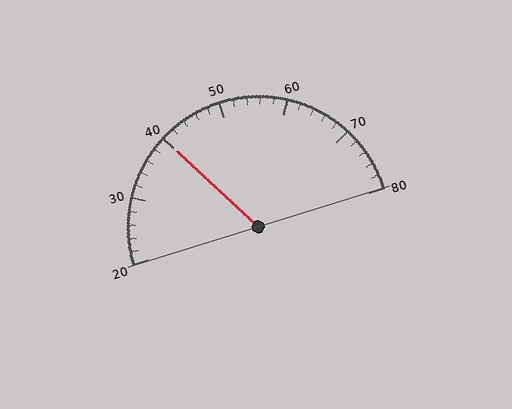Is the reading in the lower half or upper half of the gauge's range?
The reading is in the lower half of the range (20 to 80).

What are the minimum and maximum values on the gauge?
The gauge ranges from 20 to 80.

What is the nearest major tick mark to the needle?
The nearest major tick mark is 40.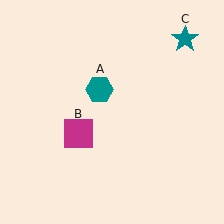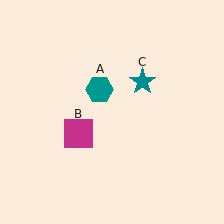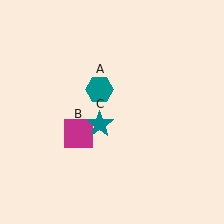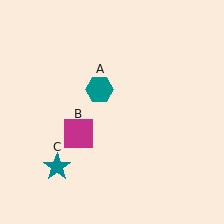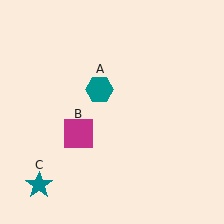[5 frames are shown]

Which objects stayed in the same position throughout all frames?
Teal hexagon (object A) and magenta square (object B) remained stationary.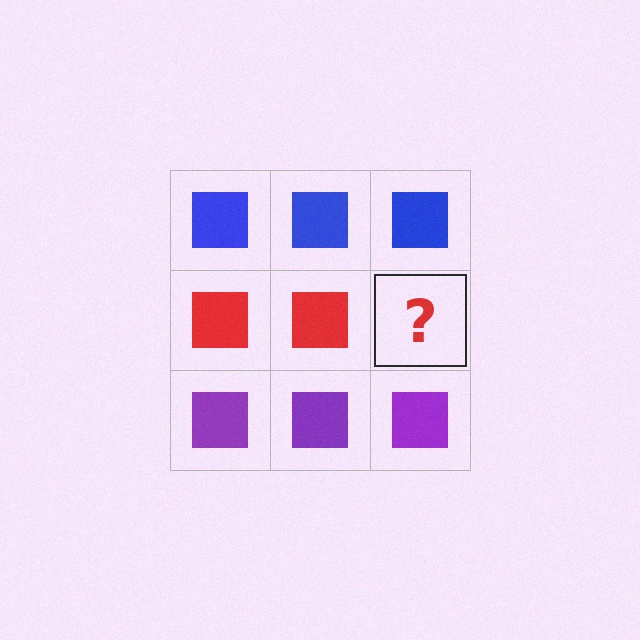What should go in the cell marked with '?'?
The missing cell should contain a red square.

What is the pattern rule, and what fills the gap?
The rule is that each row has a consistent color. The gap should be filled with a red square.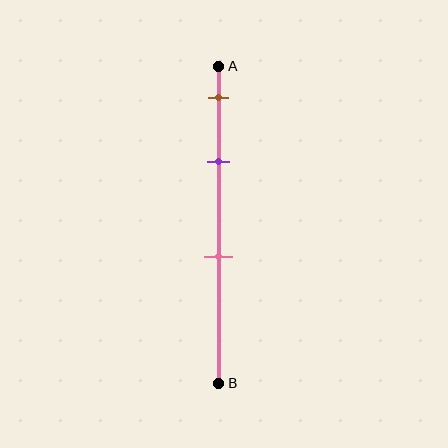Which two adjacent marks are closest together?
The brown and purple marks are the closest adjacent pair.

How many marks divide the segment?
There are 3 marks dividing the segment.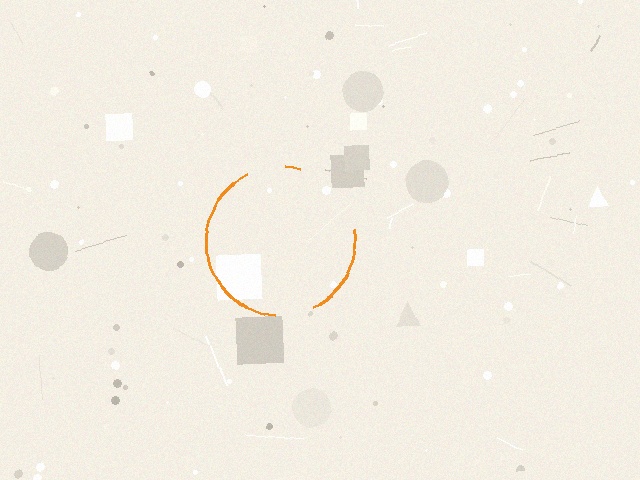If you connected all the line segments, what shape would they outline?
They would outline a circle.